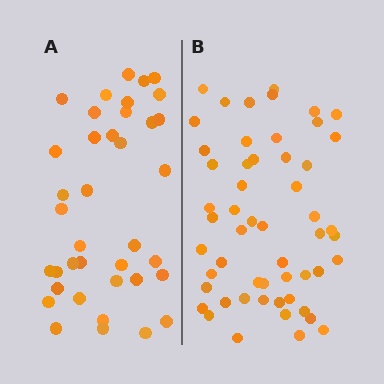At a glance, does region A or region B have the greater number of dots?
Region B (the right region) has more dots.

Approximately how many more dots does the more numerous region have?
Region B has approximately 15 more dots than region A.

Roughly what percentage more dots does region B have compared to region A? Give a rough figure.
About 40% more.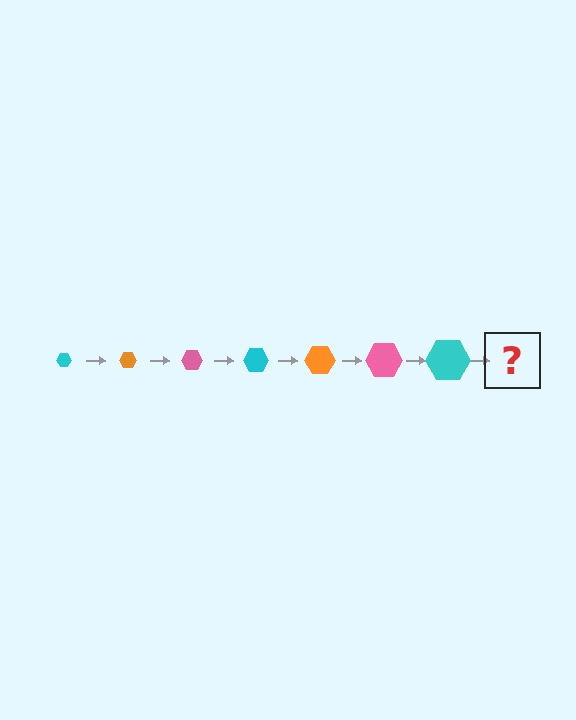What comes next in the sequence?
The next element should be an orange hexagon, larger than the previous one.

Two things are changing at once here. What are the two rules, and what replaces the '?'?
The two rules are that the hexagon grows larger each step and the color cycles through cyan, orange, and pink. The '?' should be an orange hexagon, larger than the previous one.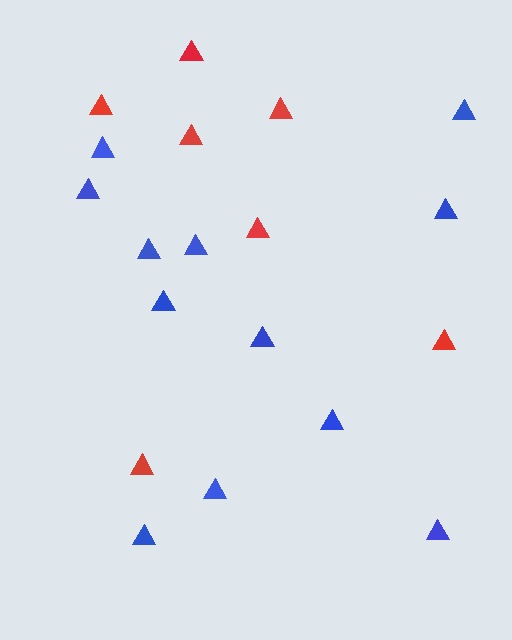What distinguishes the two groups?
There are 2 groups: one group of red triangles (7) and one group of blue triangles (12).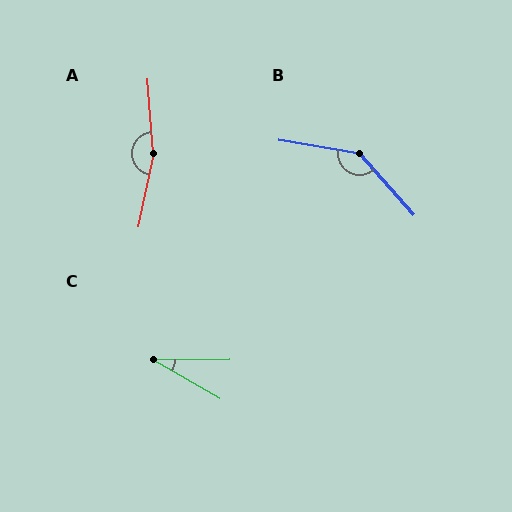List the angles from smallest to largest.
C (30°), B (141°), A (163°).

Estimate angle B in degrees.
Approximately 141 degrees.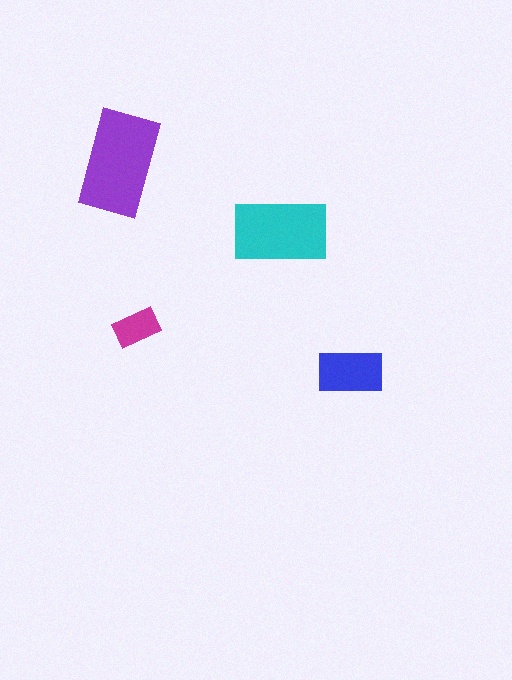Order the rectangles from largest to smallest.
the purple one, the cyan one, the blue one, the magenta one.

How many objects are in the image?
There are 4 objects in the image.